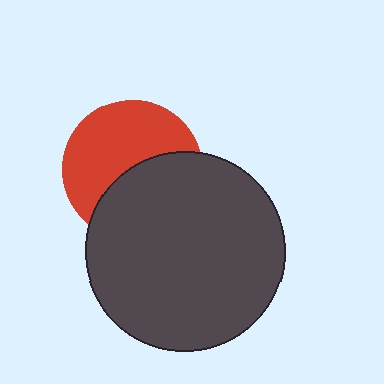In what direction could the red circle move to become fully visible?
The red circle could move up. That would shift it out from behind the dark gray circle entirely.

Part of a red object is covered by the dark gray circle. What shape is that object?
It is a circle.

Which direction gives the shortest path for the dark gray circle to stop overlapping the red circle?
Moving down gives the shortest separation.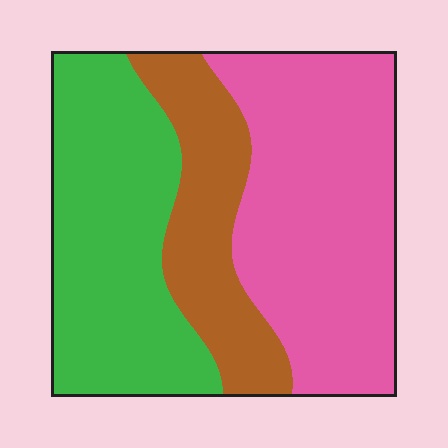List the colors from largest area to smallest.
From largest to smallest: pink, green, brown.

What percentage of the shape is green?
Green covers about 35% of the shape.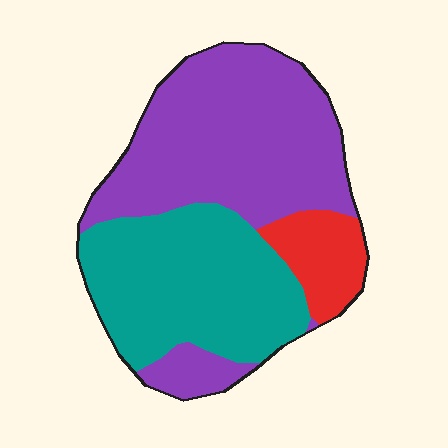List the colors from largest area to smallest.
From largest to smallest: purple, teal, red.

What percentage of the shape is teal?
Teal covers roughly 40% of the shape.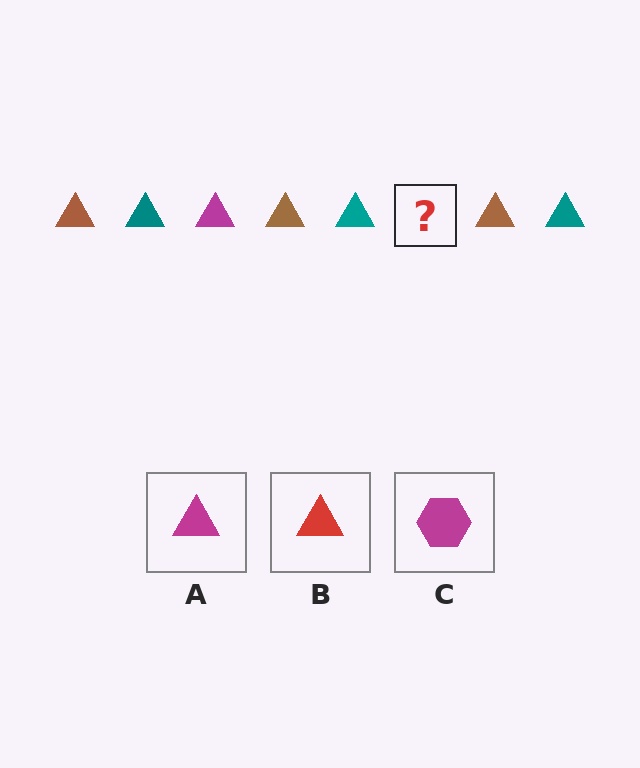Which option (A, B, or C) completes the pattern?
A.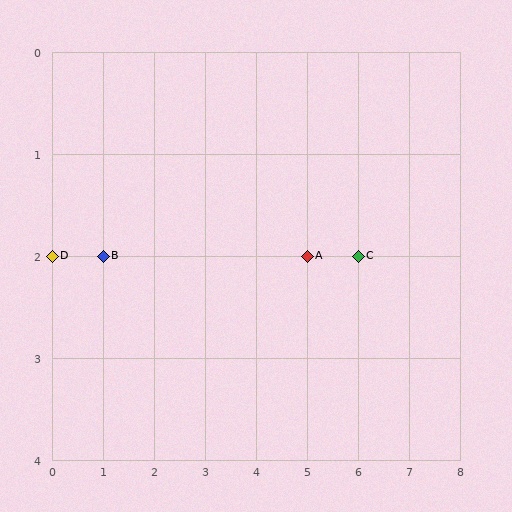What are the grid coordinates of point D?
Point D is at grid coordinates (0, 2).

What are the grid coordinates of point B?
Point B is at grid coordinates (1, 2).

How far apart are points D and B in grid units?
Points D and B are 1 column apart.